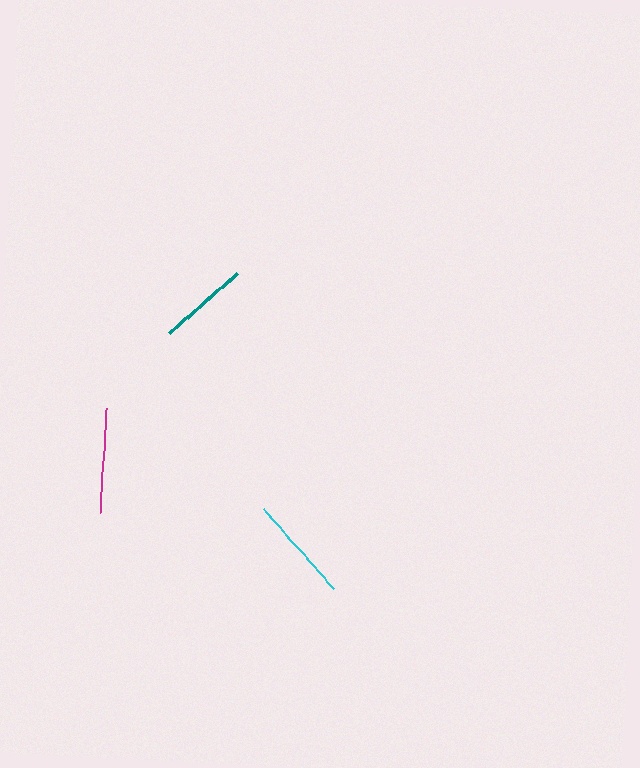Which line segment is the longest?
The cyan line is the longest at approximately 106 pixels.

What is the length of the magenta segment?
The magenta segment is approximately 105 pixels long.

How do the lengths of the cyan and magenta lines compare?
The cyan and magenta lines are approximately the same length.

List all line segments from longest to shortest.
From longest to shortest: cyan, magenta, teal.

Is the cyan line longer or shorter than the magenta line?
The cyan line is longer than the magenta line.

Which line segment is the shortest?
The teal line is the shortest at approximately 91 pixels.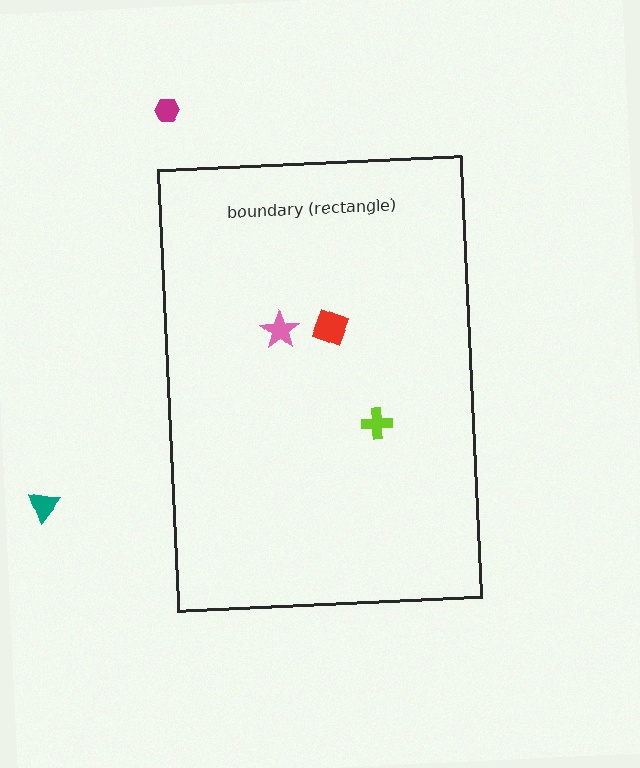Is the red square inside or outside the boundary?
Inside.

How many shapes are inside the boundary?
3 inside, 2 outside.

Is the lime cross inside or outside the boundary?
Inside.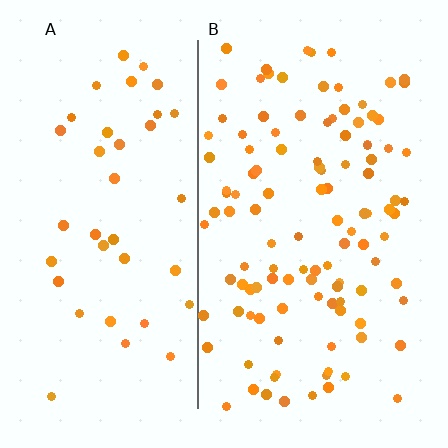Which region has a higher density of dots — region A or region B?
B (the right).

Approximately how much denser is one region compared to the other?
Approximately 2.8× — region B over region A.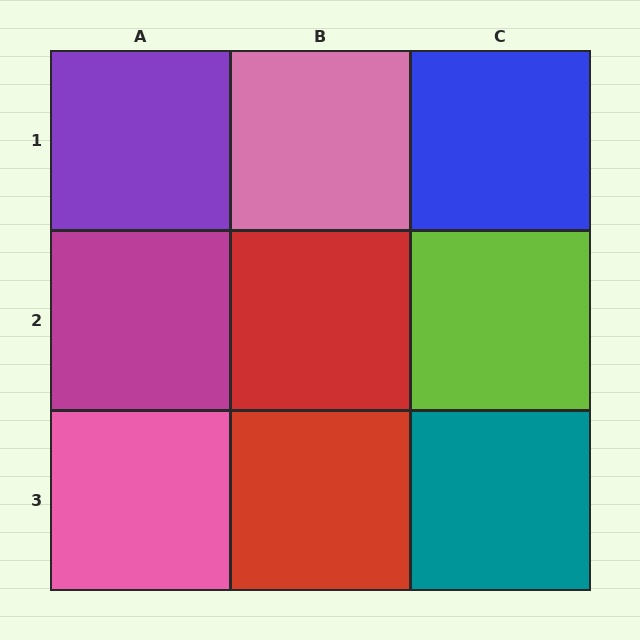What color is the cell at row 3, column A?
Pink.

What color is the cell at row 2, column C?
Lime.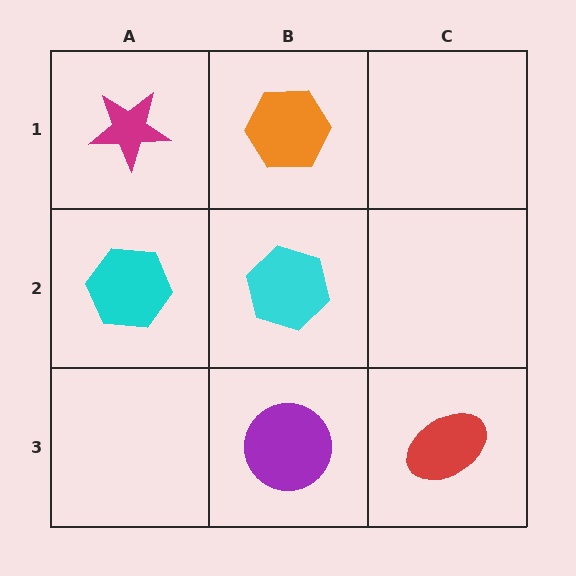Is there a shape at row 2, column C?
No, that cell is empty.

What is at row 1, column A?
A magenta star.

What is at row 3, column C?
A red ellipse.